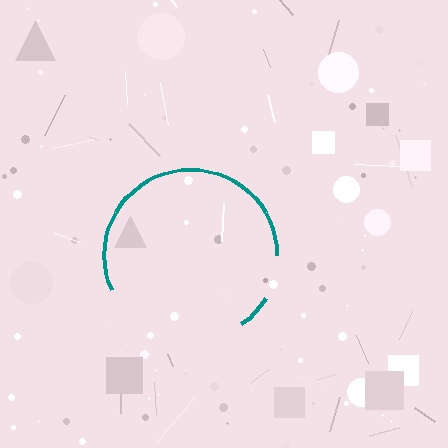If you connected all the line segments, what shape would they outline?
They would outline a circle.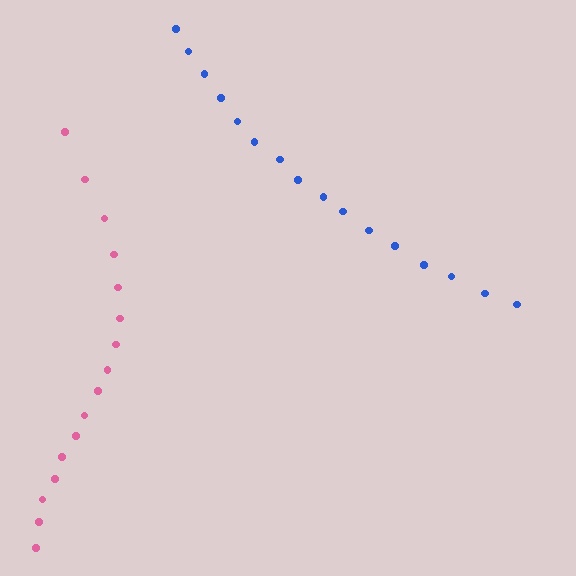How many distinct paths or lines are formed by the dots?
There are 2 distinct paths.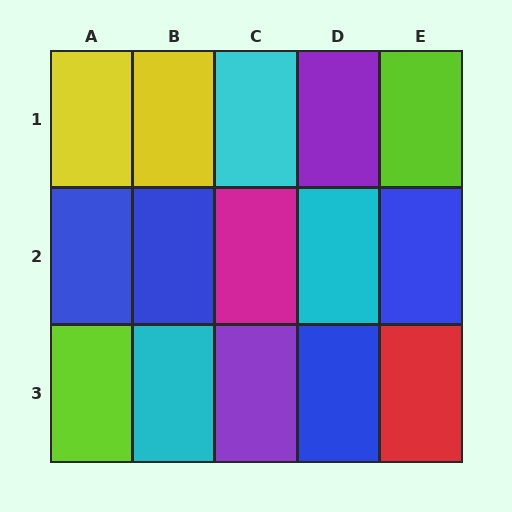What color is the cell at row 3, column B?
Cyan.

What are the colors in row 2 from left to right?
Blue, blue, magenta, cyan, blue.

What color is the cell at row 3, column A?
Lime.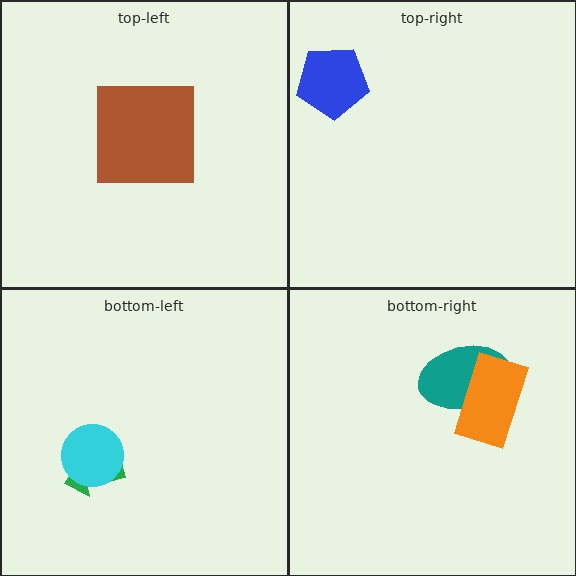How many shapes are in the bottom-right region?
2.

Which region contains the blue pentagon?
The top-right region.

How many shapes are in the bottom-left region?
2.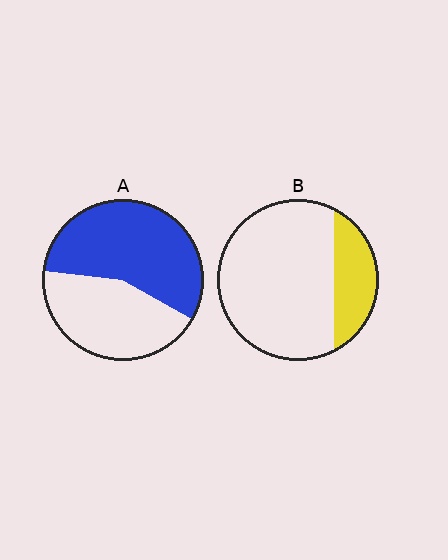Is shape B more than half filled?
No.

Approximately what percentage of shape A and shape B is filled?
A is approximately 55% and B is approximately 25%.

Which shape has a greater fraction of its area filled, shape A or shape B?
Shape A.